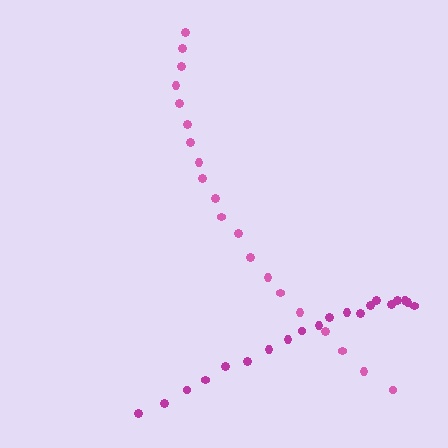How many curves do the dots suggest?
There are 2 distinct paths.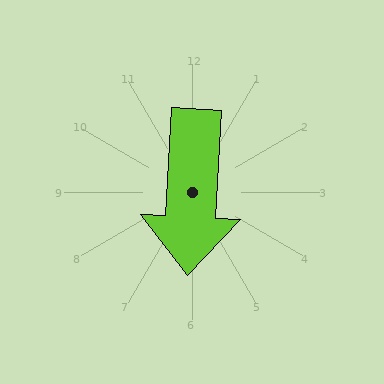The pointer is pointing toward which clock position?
Roughly 6 o'clock.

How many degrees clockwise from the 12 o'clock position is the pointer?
Approximately 183 degrees.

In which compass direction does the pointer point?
South.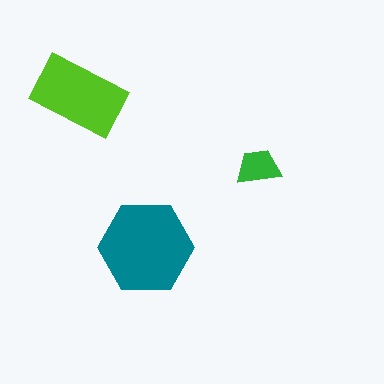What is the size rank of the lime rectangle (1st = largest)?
2nd.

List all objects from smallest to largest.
The green trapezoid, the lime rectangle, the teal hexagon.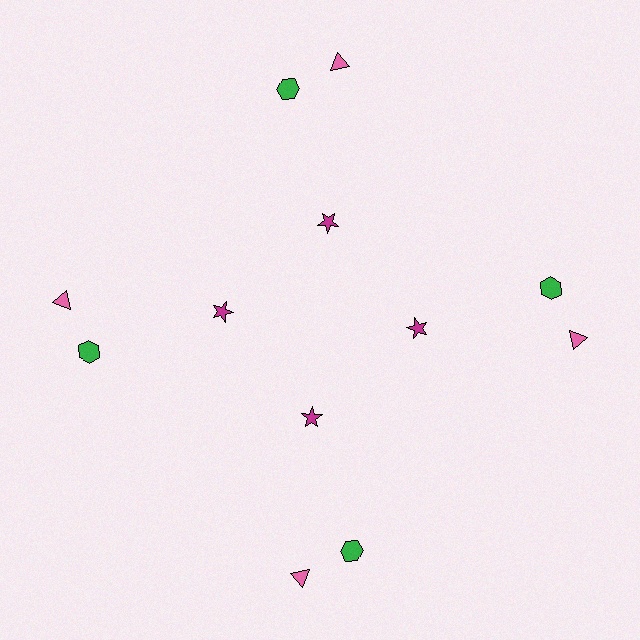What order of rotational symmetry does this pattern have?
This pattern has 4-fold rotational symmetry.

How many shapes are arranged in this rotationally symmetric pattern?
There are 12 shapes, arranged in 4 groups of 3.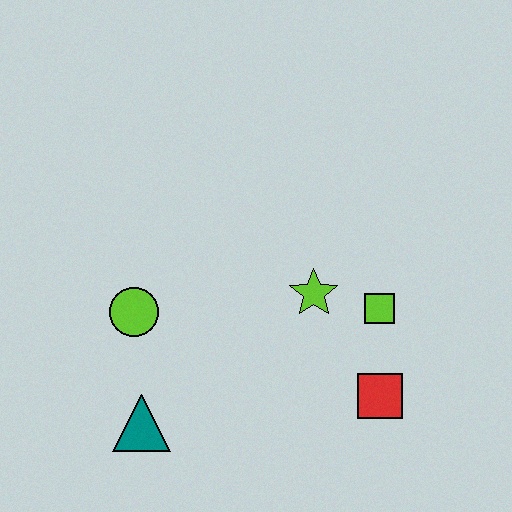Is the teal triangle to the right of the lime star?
No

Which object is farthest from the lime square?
The teal triangle is farthest from the lime square.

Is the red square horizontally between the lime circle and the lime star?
No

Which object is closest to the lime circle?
The teal triangle is closest to the lime circle.